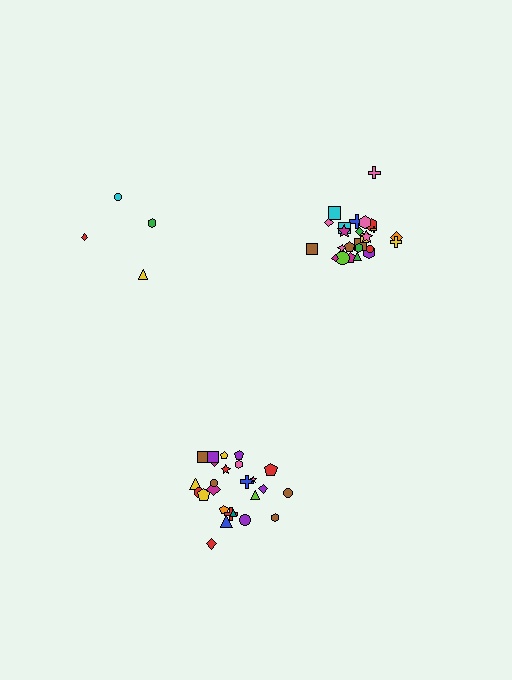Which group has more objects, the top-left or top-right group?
The top-right group.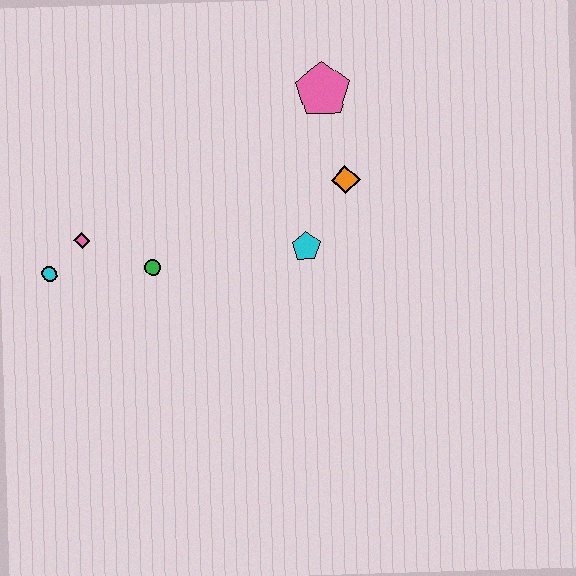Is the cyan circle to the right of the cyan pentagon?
No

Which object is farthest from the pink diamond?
The pink pentagon is farthest from the pink diamond.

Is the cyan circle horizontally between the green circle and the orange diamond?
No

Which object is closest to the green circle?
The pink diamond is closest to the green circle.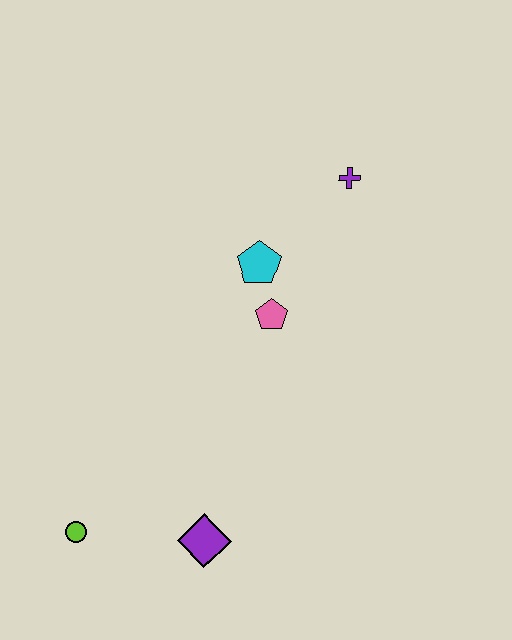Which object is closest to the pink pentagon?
The cyan pentagon is closest to the pink pentagon.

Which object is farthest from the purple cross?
The lime circle is farthest from the purple cross.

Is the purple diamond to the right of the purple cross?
No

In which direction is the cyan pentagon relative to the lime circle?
The cyan pentagon is above the lime circle.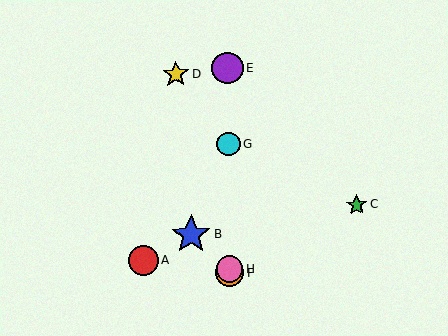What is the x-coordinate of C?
Object C is at x≈357.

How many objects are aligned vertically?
4 objects (E, F, G, H) are aligned vertically.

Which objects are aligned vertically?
Objects E, F, G, H are aligned vertically.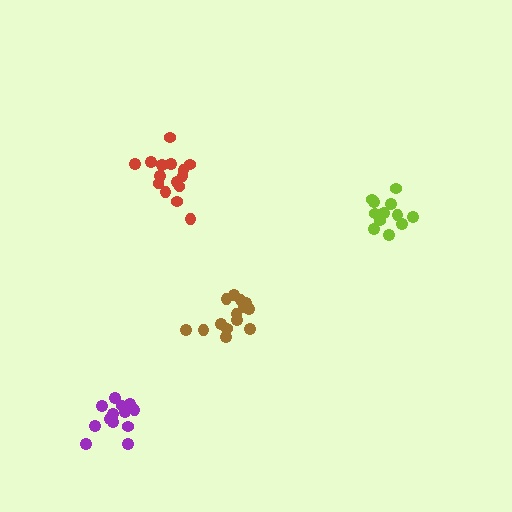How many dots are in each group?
Group 1: 15 dots, Group 2: 12 dots, Group 3: 14 dots, Group 4: 13 dots (54 total).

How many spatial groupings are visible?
There are 4 spatial groupings.